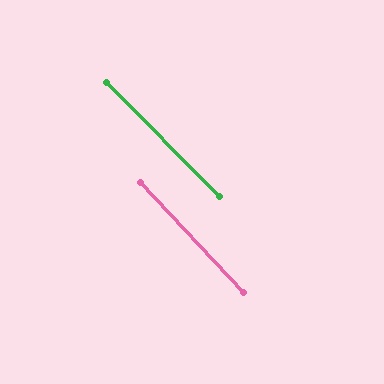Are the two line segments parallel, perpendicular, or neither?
Parallel — their directions differ by only 1.8°.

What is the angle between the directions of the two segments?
Approximately 2 degrees.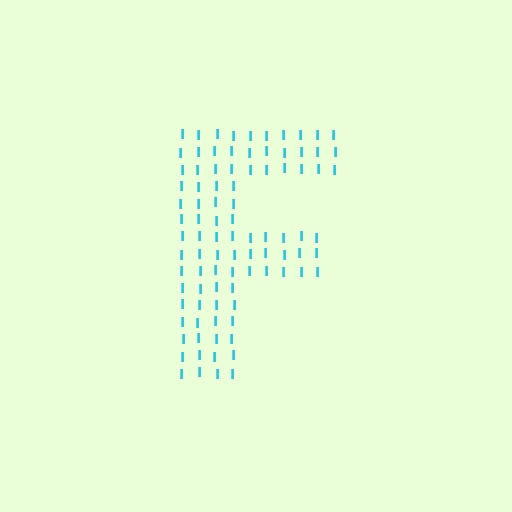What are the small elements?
The small elements are letter I's.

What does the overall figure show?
The overall figure shows the letter F.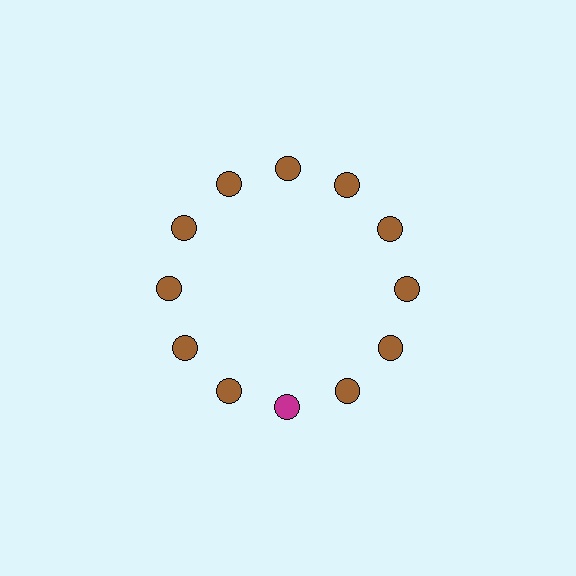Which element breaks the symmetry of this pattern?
The magenta circle at roughly the 6 o'clock position breaks the symmetry. All other shapes are brown circles.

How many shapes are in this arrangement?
There are 12 shapes arranged in a ring pattern.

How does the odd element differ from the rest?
It has a different color: magenta instead of brown.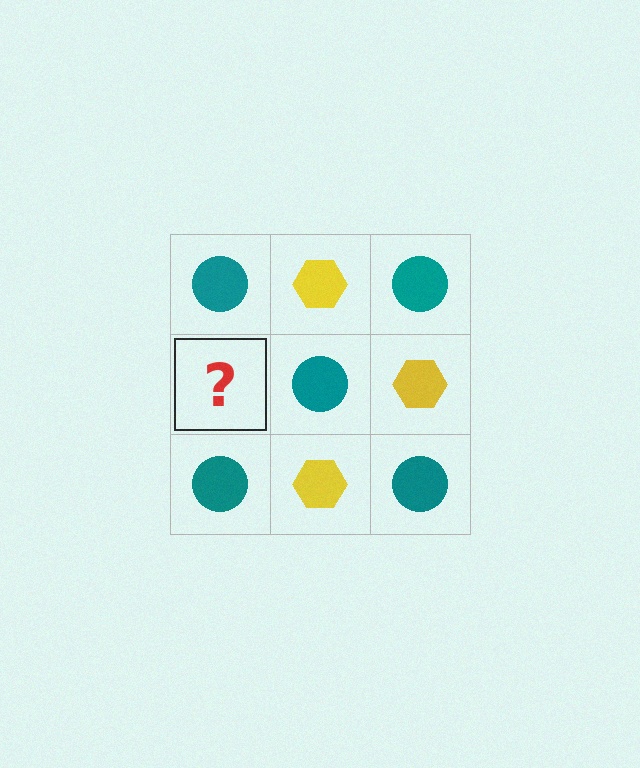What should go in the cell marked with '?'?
The missing cell should contain a yellow hexagon.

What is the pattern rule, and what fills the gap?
The rule is that it alternates teal circle and yellow hexagon in a checkerboard pattern. The gap should be filled with a yellow hexagon.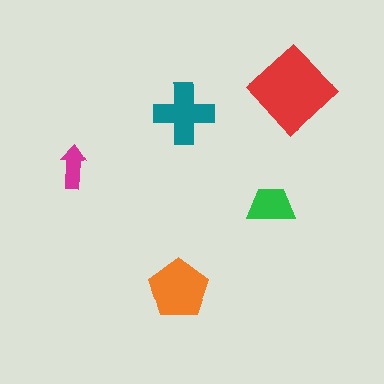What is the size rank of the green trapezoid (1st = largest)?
4th.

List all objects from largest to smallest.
The red diamond, the orange pentagon, the teal cross, the green trapezoid, the magenta arrow.